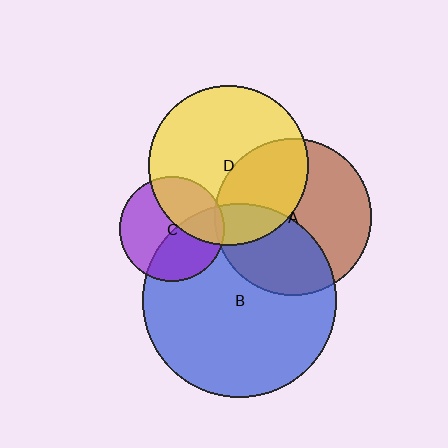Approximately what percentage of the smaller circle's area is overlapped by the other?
Approximately 35%.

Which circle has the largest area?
Circle B (blue).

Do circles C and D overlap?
Yes.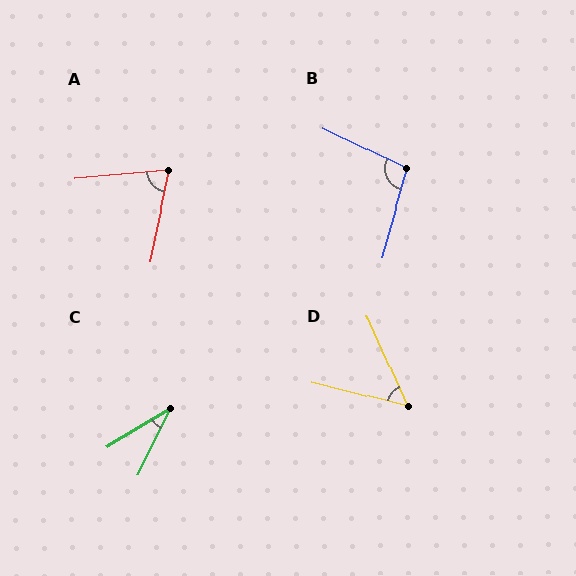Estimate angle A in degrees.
Approximately 73 degrees.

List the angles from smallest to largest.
C (33°), D (52°), A (73°), B (101°).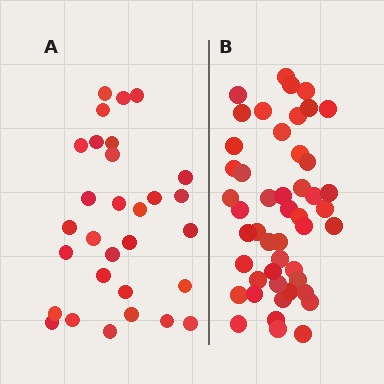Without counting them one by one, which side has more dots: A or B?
Region B (the right region) has more dots.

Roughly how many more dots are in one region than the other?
Region B has approximately 20 more dots than region A.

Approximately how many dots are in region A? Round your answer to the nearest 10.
About 30 dots.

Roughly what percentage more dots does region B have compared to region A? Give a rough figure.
About 60% more.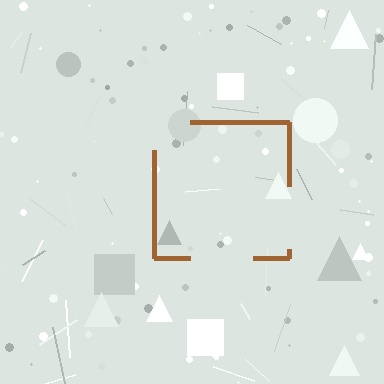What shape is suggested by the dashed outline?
The dashed outline suggests a square.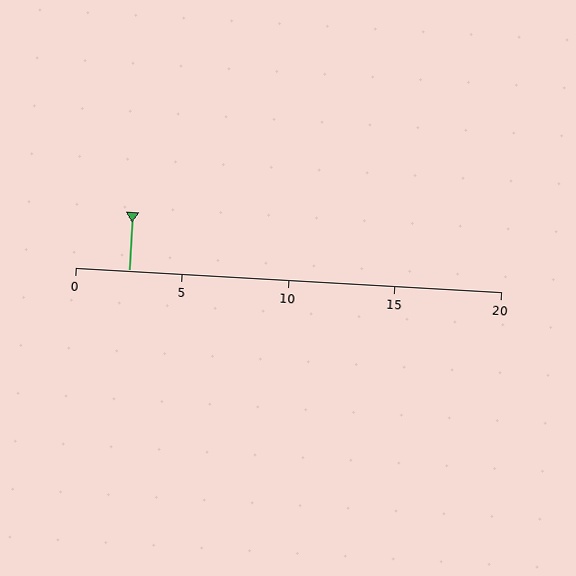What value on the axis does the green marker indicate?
The marker indicates approximately 2.5.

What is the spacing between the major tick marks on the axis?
The major ticks are spaced 5 apart.